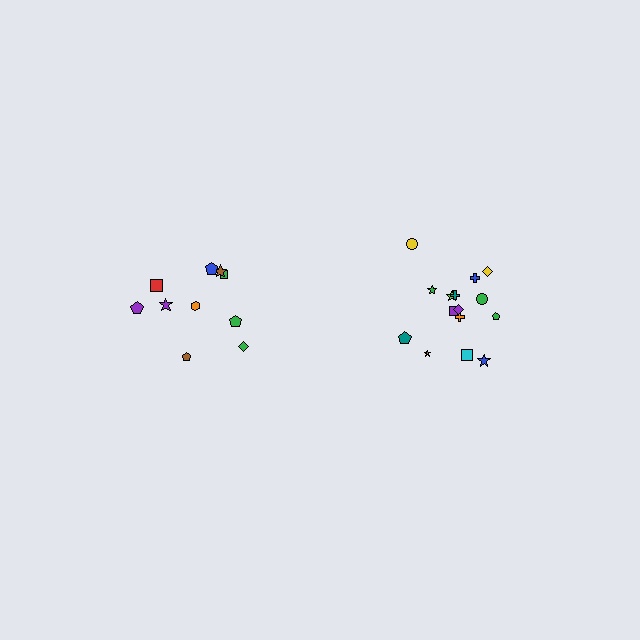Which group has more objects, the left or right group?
The right group.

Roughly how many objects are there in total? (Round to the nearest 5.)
Roughly 25 objects in total.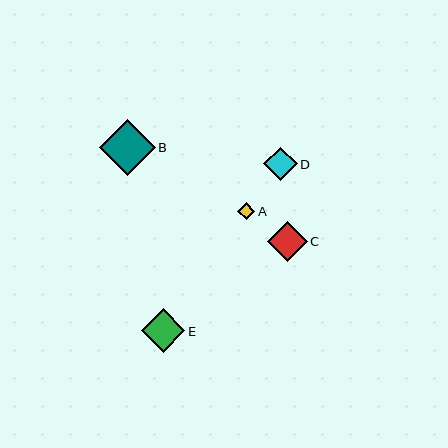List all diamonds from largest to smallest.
From largest to smallest: B, E, C, D, A.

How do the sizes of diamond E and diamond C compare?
Diamond E and diamond C are approximately the same size.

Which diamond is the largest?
Diamond B is the largest with a size of approximately 56 pixels.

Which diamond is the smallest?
Diamond A is the smallest with a size of approximately 17 pixels.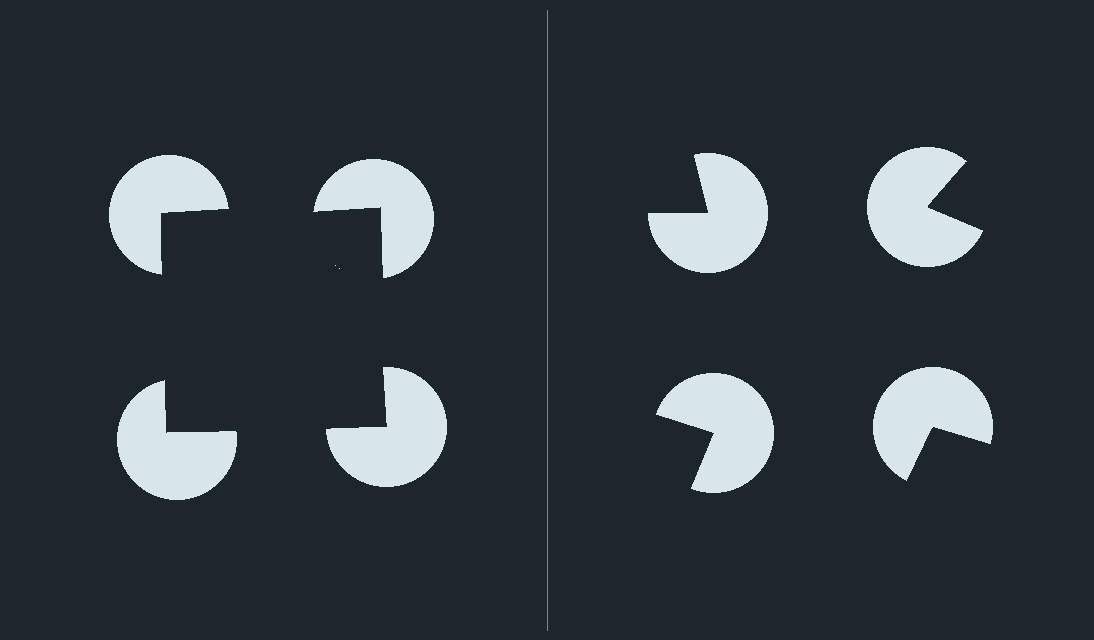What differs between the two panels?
The pac-man discs are positioned identically on both sides; only the wedge orientations differ. On the left they align to a square; on the right they are misaligned.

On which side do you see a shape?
An illusory square appears on the left side. On the right side the wedge cuts are rotated, so no coherent shape forms.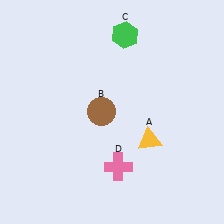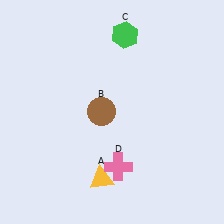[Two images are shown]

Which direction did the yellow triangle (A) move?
The yellow triangle (A) moved left.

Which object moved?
The yellow triangle (A) moved left.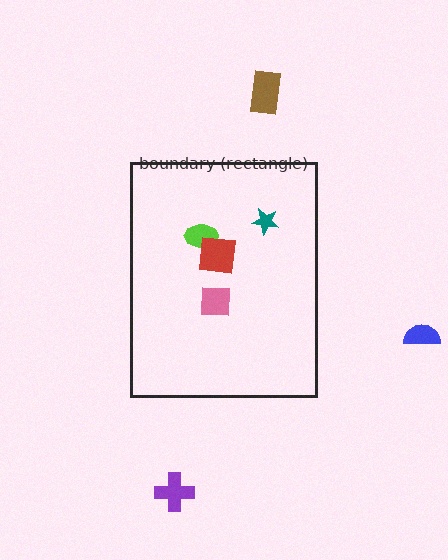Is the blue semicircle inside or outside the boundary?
Outside.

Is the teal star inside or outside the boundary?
Inside.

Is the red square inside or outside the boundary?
Inside.